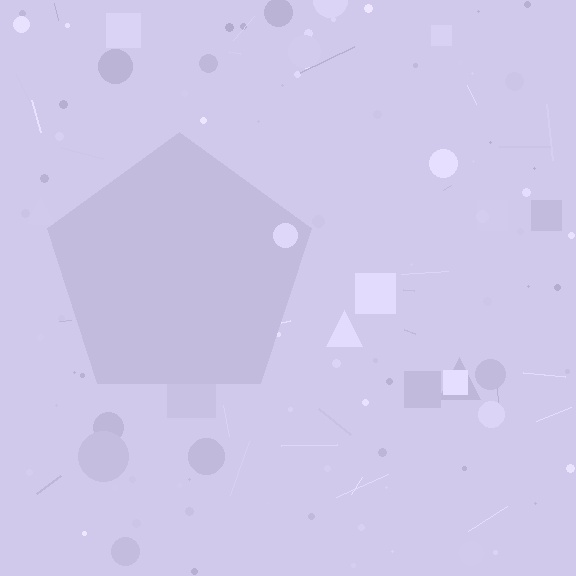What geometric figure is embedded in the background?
A pentagon is embedded in the background.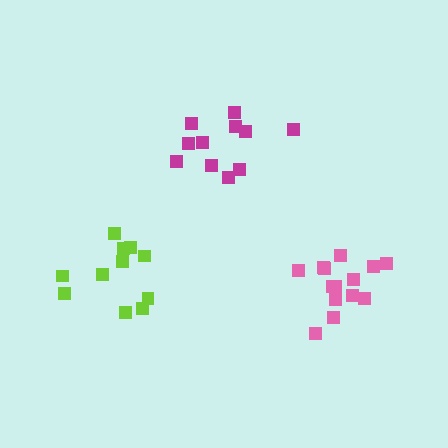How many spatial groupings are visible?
There are 3 spatial groupings.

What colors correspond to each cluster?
The clusters are colored: lime, pink, magenta.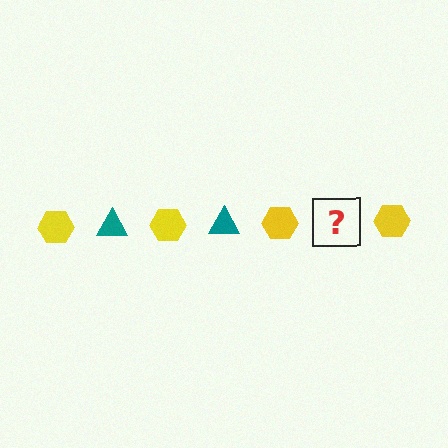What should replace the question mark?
The question mark should be replaced with a teal triangle.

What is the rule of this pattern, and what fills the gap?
The rule is that the pattern alternates between yellow hexagon and teal triangle. The gap should be filled with a teal triangle.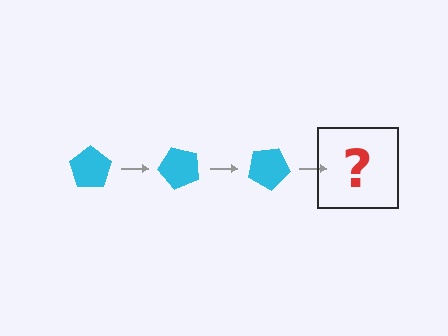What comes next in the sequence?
The next element should be a cyan pentagon rotated 150 degrees.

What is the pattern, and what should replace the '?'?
The pattern is that the pentagon rotates 50 degrees each step. The '?' should be a cyan pentagon rotated 150 degrees.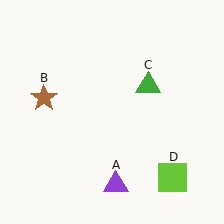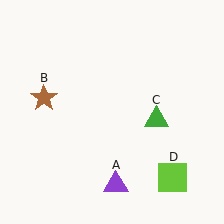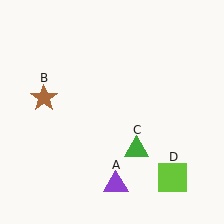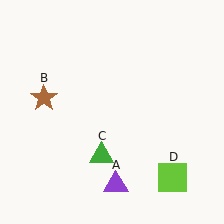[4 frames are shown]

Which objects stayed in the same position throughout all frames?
Purple triangle (object A) and brown star (object B) and lime square (object D) remained stationary.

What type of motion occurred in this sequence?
The green triangle (object C) rotated clockwise around the center of the scene.